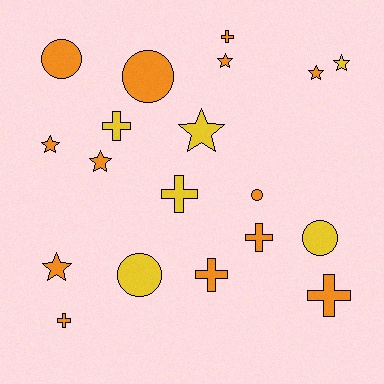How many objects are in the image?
There are 19 objects.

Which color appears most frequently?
Orange, with 13 objects.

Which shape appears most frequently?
Cross, with 7 objects.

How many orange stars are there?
There are 5 orange stars.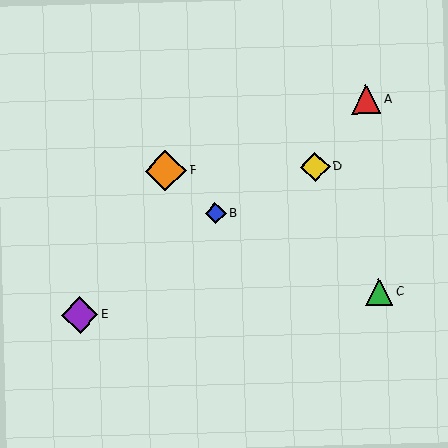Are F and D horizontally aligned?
Yes, both are at y≈171.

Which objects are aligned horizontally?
Objects D, F are aligned horizontally.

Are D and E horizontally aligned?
No, D is at y≈167 and E is at y≈315.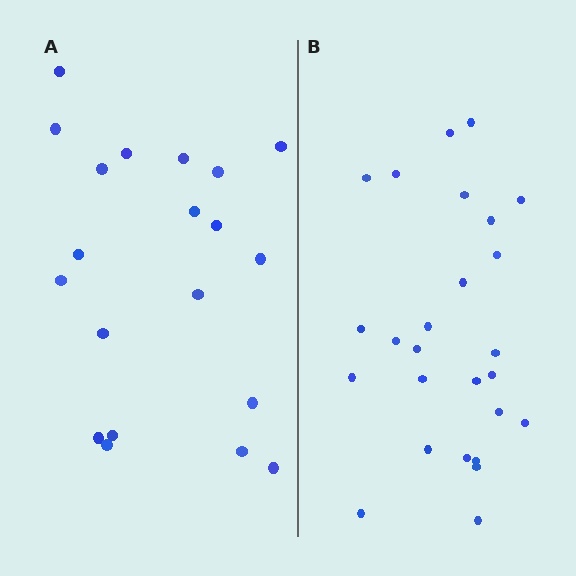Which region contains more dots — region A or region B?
Region B (the right region) has more dots.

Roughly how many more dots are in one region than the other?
Region B has about 6 more dots than region A.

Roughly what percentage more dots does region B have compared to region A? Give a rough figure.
About 30% more.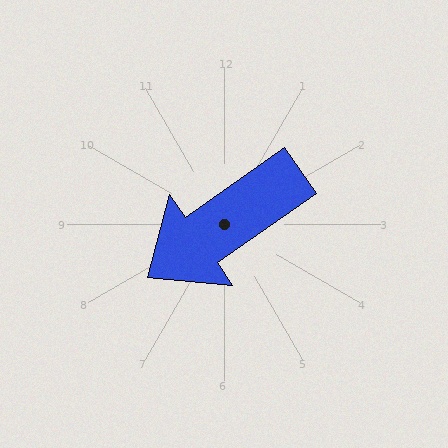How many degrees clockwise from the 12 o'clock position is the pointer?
Approximately 235 degrees.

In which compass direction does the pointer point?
Southwest.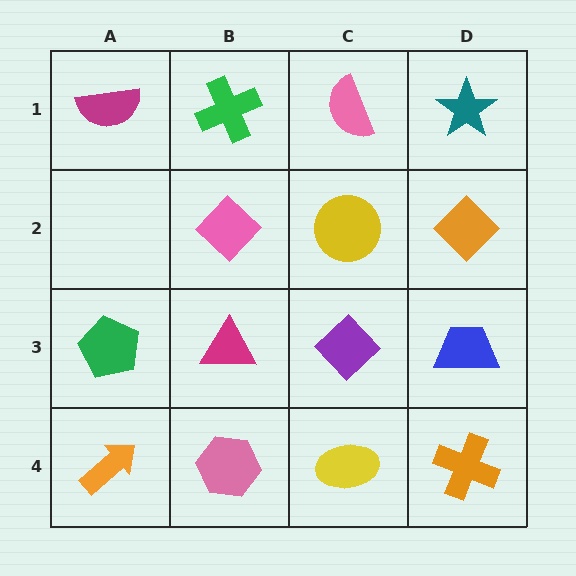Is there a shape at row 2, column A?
No, that cell is empty.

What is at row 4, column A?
An orange arrow.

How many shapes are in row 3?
4 shapes.